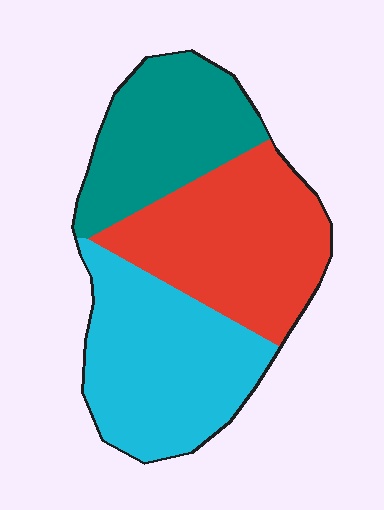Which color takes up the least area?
Teal, at roughly 25%.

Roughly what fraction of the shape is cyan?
Cyan covers roughly 35% of the shape.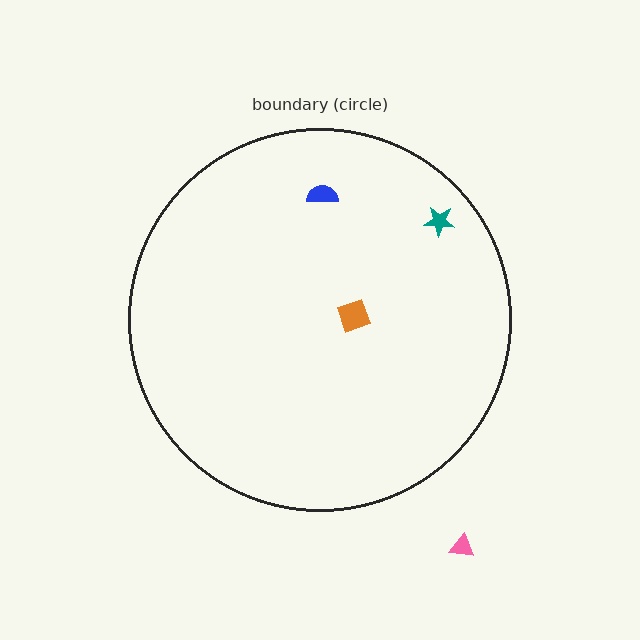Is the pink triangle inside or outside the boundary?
Outside.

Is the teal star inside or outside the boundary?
Inside.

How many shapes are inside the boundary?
3 inside, 1 outside.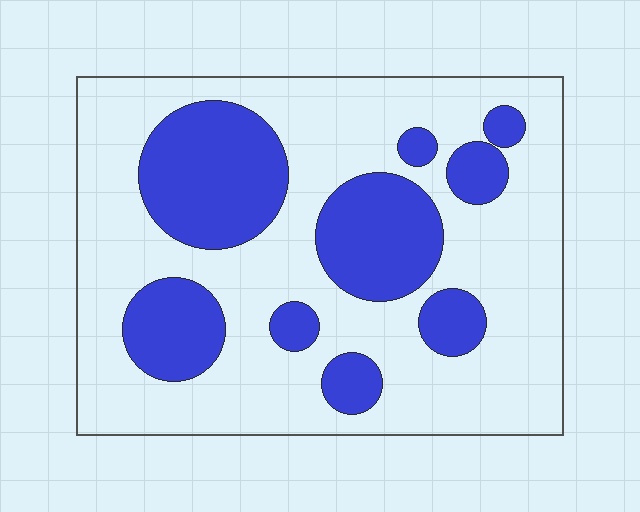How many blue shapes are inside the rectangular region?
9.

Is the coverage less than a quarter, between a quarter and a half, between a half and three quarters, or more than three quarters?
Between a quarter and a half.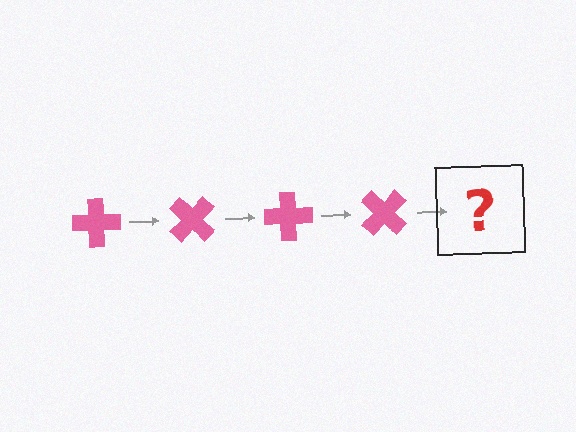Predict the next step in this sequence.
The next step is a pink cross rotated 180 degrees.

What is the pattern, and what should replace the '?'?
The pattern is that the cross rotates 45 degrees each step. The '?' should be a pink cross rotated 180 degrees.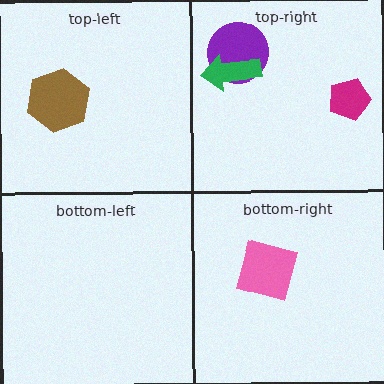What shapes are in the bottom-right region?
The pink square.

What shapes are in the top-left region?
The brown hexagon.